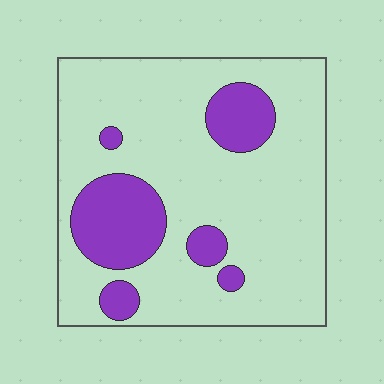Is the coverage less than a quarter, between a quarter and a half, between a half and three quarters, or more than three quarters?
Less than a quarter.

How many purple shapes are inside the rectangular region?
6.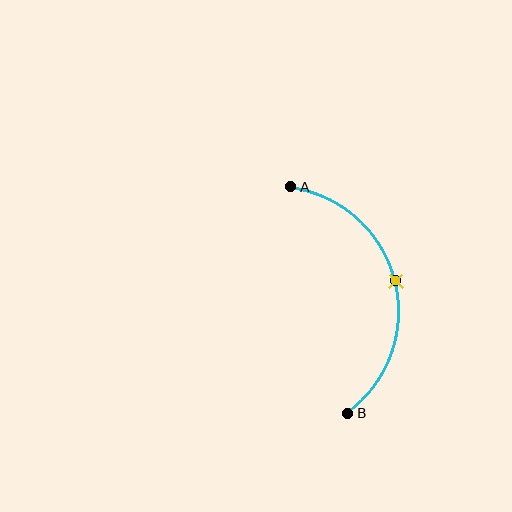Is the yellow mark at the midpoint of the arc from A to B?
Yes. The yellow mark lies on the arc at equal arc-length from both A and B — it is the arc midpoint.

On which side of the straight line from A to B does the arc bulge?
The arc bulges to the right of the straight line connecting A and B.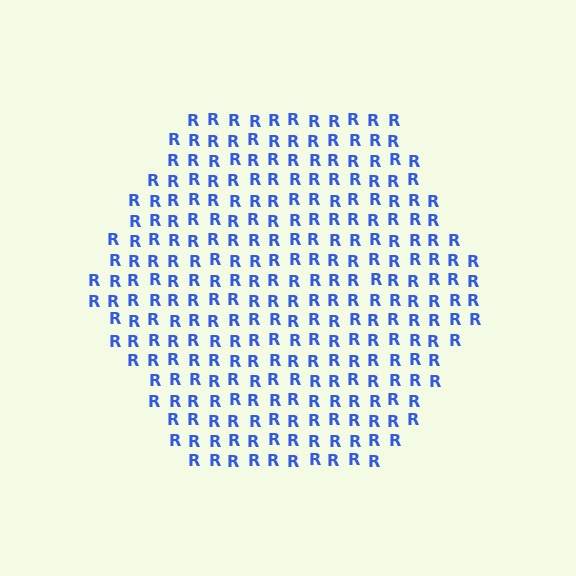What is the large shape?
The large shape is a hexagon.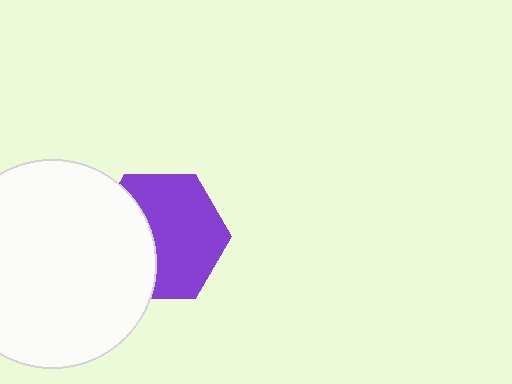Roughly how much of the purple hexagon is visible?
About half of it is visible (roughly 63%).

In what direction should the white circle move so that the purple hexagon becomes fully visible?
The white circle should move left. That is the shortest direction to clear the overlap and leave the purple hexagon fully visible.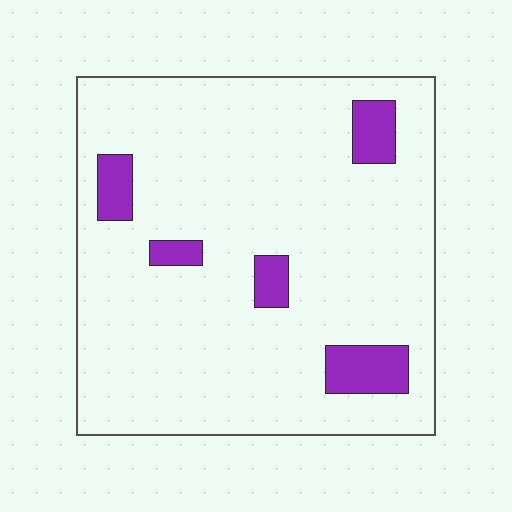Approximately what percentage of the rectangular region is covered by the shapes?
Approximately 10%.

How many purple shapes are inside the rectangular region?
5.